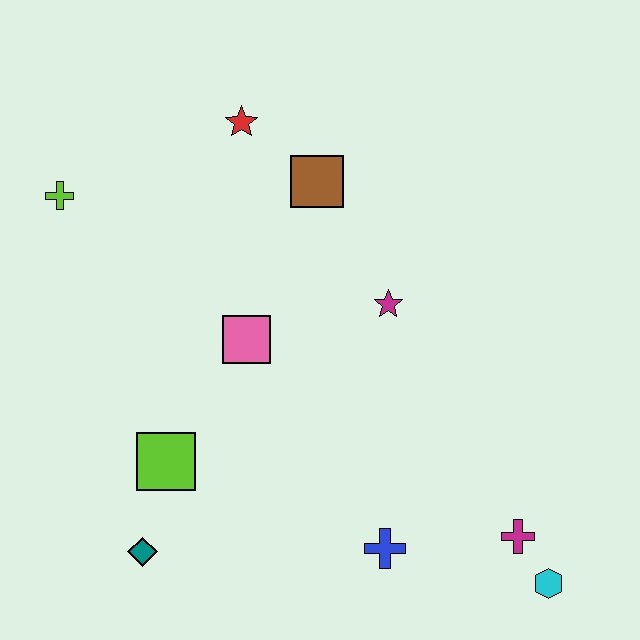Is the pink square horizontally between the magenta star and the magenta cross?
No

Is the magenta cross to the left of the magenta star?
No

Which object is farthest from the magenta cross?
The lime cross is farthest from the magenta cross.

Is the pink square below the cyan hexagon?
No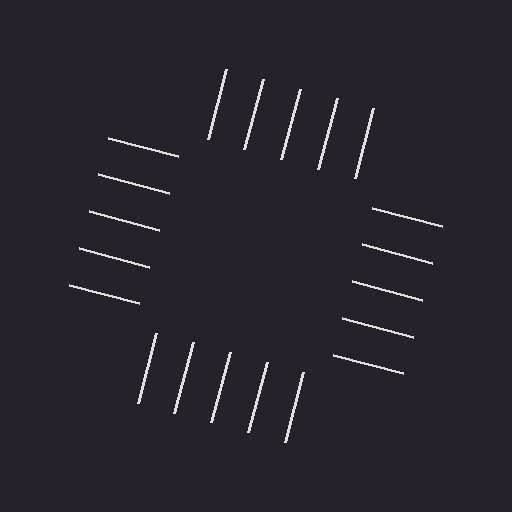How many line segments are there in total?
20 — 5 along each of the 4 edges.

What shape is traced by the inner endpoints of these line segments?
An illusory square — the line segments terminate on its edges but no continuous stroke is drawn.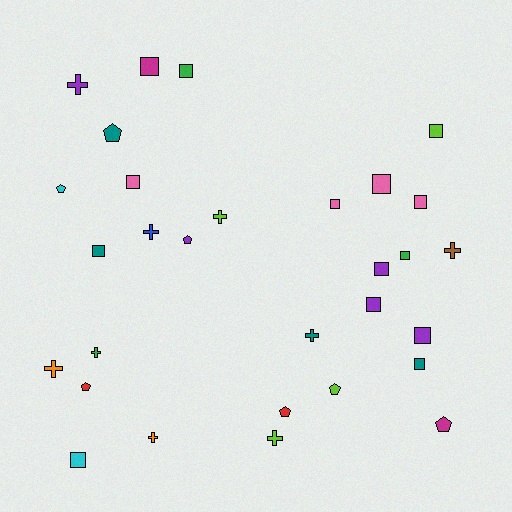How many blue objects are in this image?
There is 1 blue object.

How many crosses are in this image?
There are 9 crosses.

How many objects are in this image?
There are 30 objects.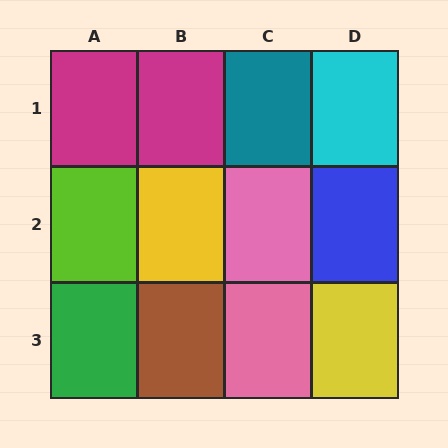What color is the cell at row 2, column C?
Pink.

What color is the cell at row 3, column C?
Pink.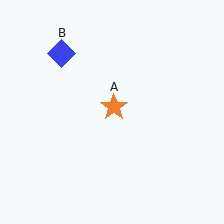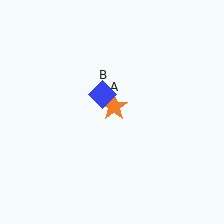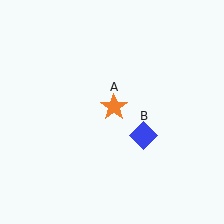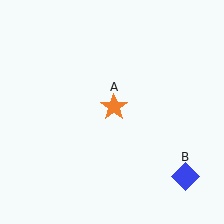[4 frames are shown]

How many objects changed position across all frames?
1 object changed position: blue diamond (object B).